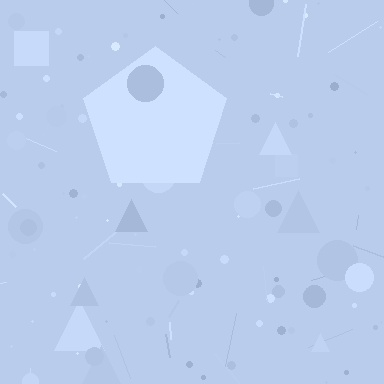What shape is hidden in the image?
A pentagon is hidden in the image.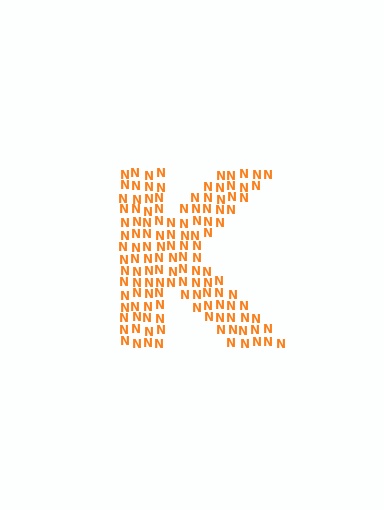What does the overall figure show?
The overall figure shows the letter K.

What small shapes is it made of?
It is made of small letter N's.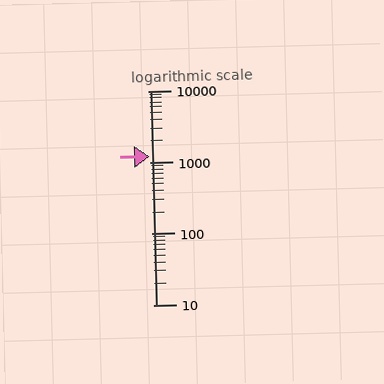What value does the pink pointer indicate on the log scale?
The pointer indicates approximately 1200.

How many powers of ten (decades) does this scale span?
The scale spans 3 decades, from 10 to 10000.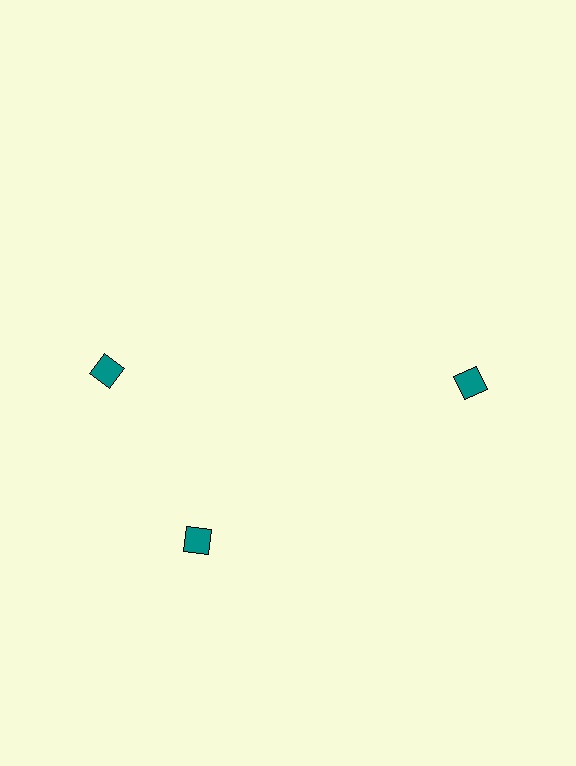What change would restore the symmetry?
The symmetry would be restored by rotating it back into even spacing with its neighbors so that all 3 diamonds sit at equal angles and equal distance from the center.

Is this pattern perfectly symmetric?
No. The 3 teal diamonds are arranged in a ring, but one element near the 11 o'clock position is rotated out of alignment along the ring, breaking the 3-fold rotational symmetry.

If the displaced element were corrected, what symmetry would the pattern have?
It would have 3-fold rotational symmetry — the pattern would map onto itself every 120 degrees.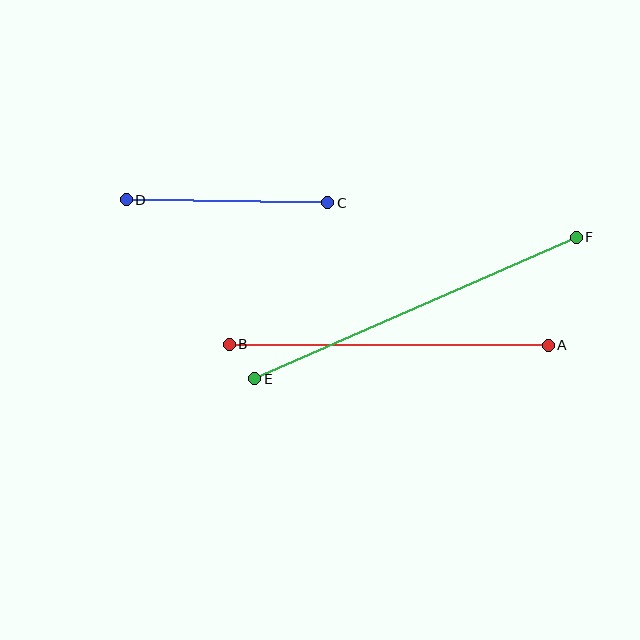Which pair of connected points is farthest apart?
Points E and F are farthest apart.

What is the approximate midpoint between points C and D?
The midpoint is at approximately (227, 201) pixels.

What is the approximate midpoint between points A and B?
The midpoint is at approximately (389, 345) pixels.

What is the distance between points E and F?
The distance is approximately 351 pixels.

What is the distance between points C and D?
The distance is approximately 202 pixels.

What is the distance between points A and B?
The distance is approximately 319 pixels.